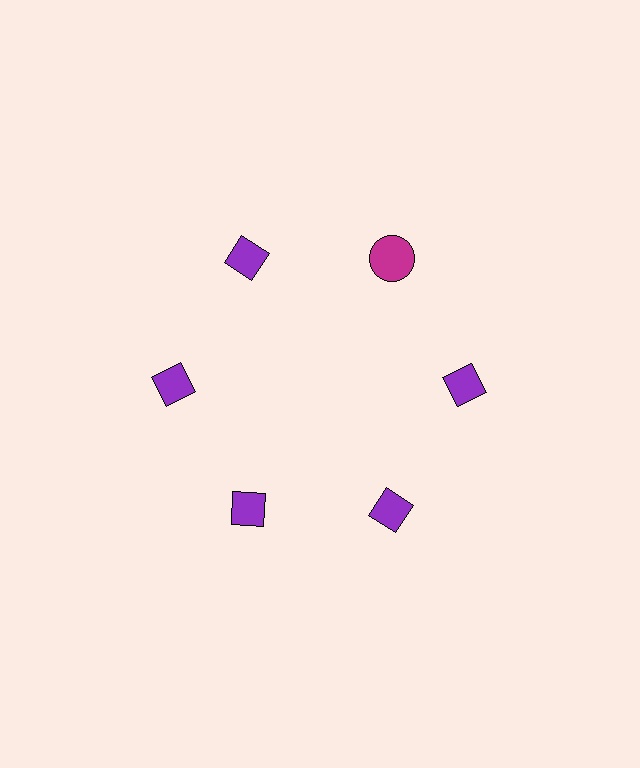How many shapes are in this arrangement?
There are 6 shapes arranged in a ring pattern.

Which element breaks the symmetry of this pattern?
The magenta circle at roughly the 1 o'clock position breaks the symmetry. All other shapes are purple diamonds.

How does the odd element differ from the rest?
It differs in both color (magenta instead of purple) and shape (circle instead of diamond).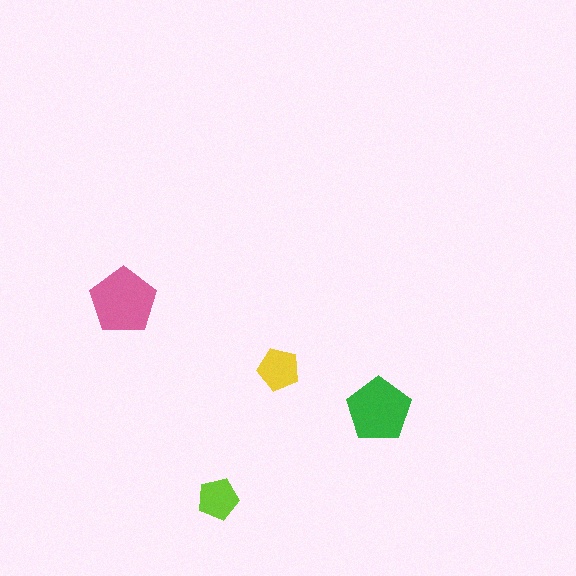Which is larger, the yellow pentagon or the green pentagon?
The green one.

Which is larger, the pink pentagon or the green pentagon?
The pink one.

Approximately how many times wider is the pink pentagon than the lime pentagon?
About 1.5 times wider.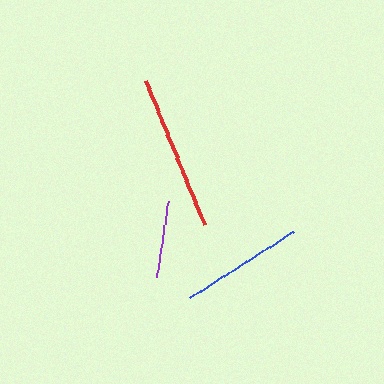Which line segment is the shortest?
The purple line is the shortest at approximately 76 pixels.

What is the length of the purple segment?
The purple segment is approximately 76 pixels long.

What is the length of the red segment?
The red segment is approximately 155 pixels long.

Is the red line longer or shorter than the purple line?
The red line is longer than the purple line.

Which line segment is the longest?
The red line is the longest at approximately 155 pixels.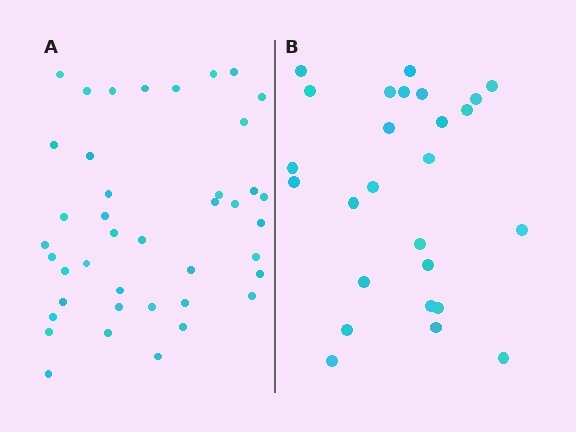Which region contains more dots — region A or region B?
Region A (the left region) has more dots.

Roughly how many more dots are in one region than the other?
Region A has approximately 15 more dots than region B.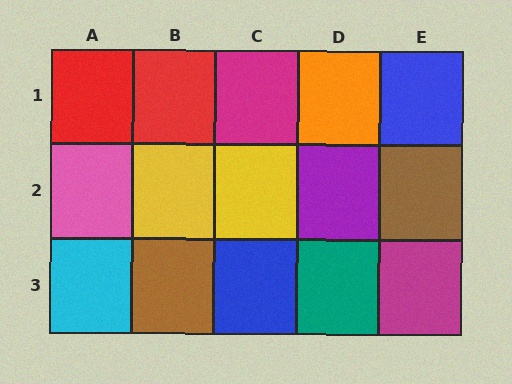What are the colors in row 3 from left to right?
Cyan, brown, blue, teal, magenta.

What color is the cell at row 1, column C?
Magenta.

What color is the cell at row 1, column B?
Red.